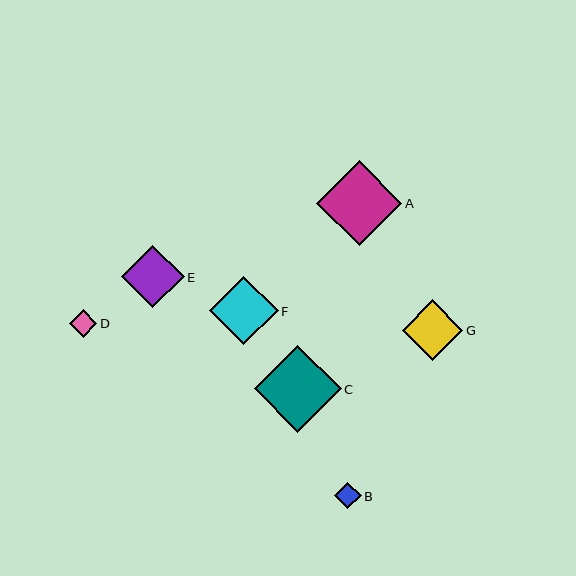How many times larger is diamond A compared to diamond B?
Diamond A is approximately 3.2 times the size of diamond B.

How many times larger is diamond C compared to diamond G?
Diamond C is approximately 1.4 times the size of diamond G.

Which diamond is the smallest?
Diamond B is the smallest with a size of approximately 27 pixels.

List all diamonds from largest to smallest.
From largest to smallest: C, A, F, E, G, D, B.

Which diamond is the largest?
Diamond C is the largest with a size of approximately 87 pixels.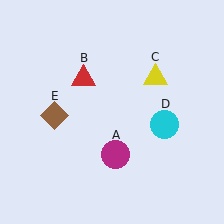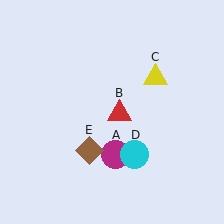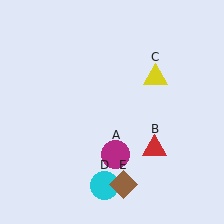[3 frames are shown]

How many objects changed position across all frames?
3 objects changed position: red triangle (object B), cyan circle (object D), brown diamond (object E).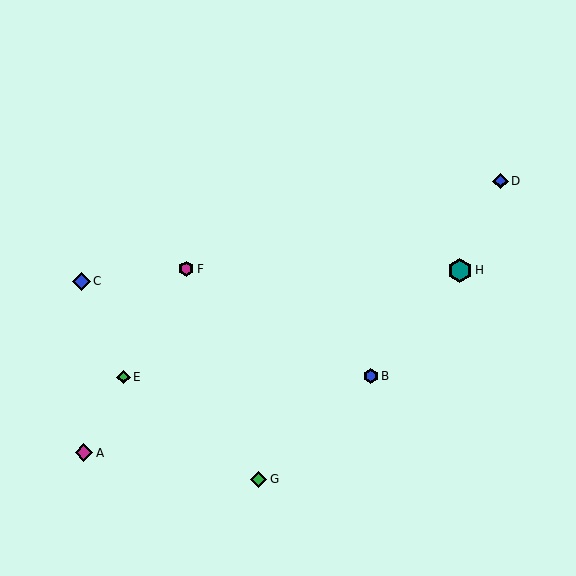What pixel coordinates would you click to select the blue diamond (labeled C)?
Click at (82, 281) to select the blue diamond C.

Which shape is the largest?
The teal hexagon (labeled H) is the largest.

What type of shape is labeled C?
Shape C is a blue diamond.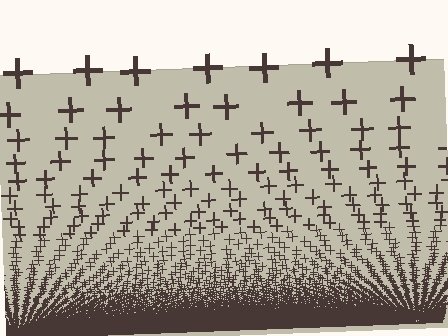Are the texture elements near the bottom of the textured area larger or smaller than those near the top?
Smaller. The gradient is inverted — elements near the bottom are smaller and denser.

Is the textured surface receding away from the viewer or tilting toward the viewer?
The surface appears to tilt toward the viewer. Texture elements get larger and sparser toward the top.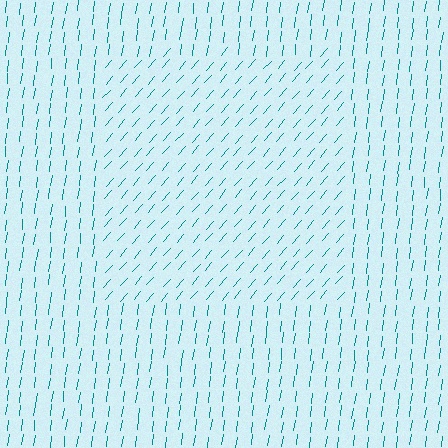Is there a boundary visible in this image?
Yes, there is a texture boundary formed by a change in line orientation.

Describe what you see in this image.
The image is filled with small teal line segments. A rectangle region in the image has lines oriented differently from the surrounding lines, creating a visible texture boundary.